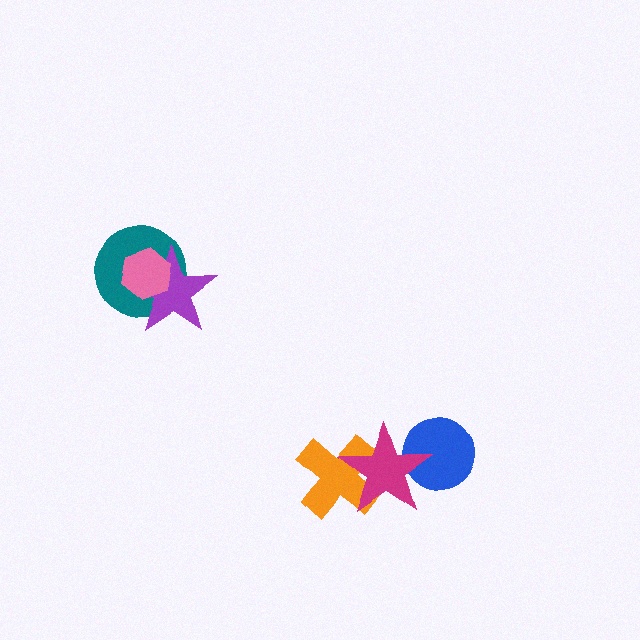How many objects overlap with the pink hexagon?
2 objects overlap with the pink hexagon.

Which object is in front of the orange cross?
The magenta star is in front of the orange cross.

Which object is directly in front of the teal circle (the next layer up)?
The purple star is directly in front of the teal circle.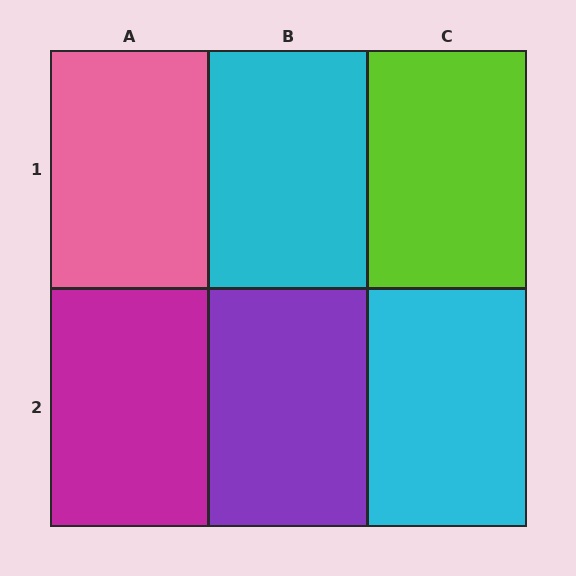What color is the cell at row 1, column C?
Lime.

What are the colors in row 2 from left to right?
Magenta, purple, cyan.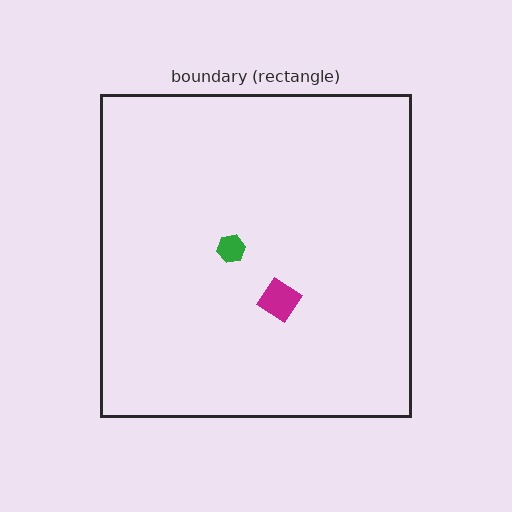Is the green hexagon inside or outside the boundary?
Inside.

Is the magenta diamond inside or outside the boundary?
Inside.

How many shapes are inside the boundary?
2 inside, 0 outside.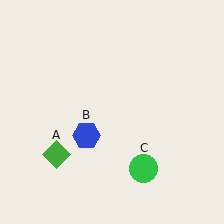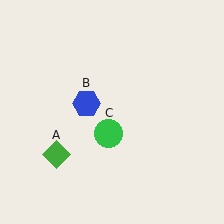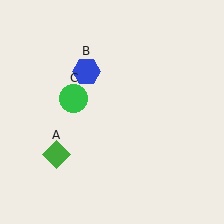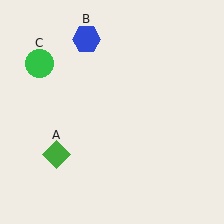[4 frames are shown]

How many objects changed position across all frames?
2 objects changed position: blue hexagon (object B), green circle (object C).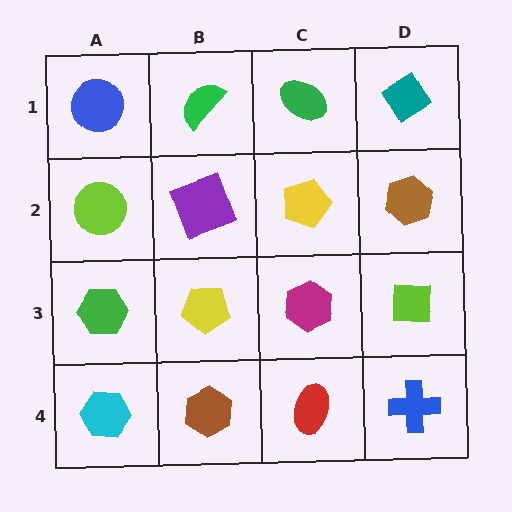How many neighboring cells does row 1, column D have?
2.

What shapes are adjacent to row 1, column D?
A brown hexagon (row 2, column D), a green ellipse (row 1, column C).